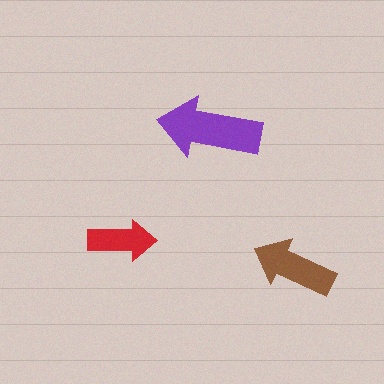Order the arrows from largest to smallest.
the purple one, the brown one, the red one.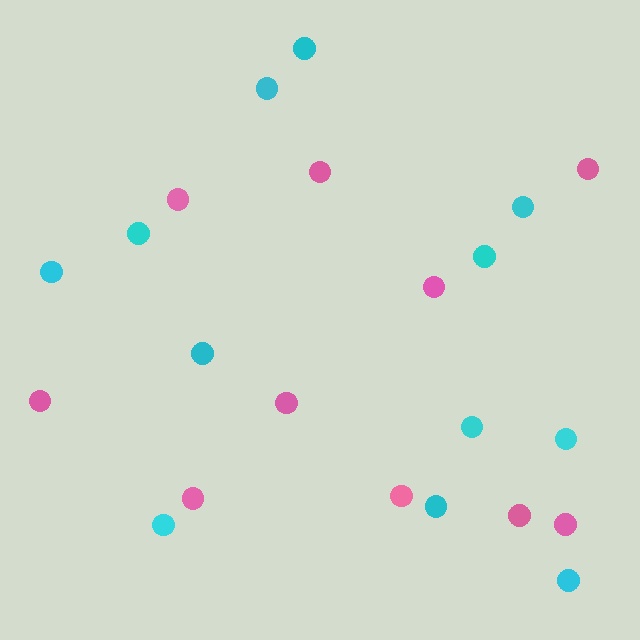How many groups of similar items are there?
There are 2 groups: one group of pink circles (10) and one group of cyan circles (12).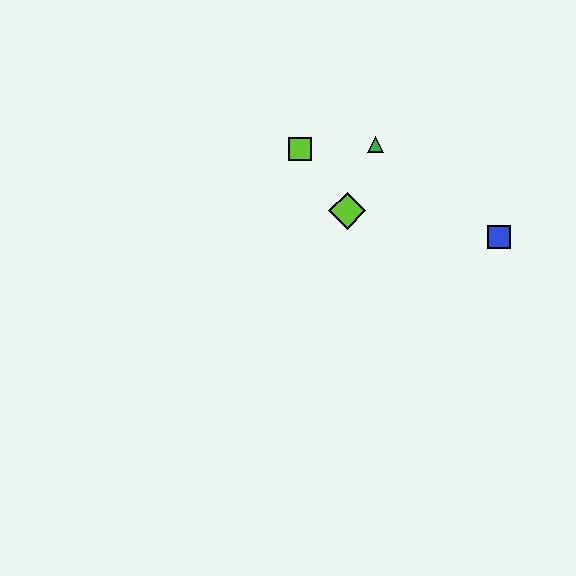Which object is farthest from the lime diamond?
The blue square is farthest from the lime diamond.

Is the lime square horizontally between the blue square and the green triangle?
No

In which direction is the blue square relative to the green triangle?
The blue square is to the right of the green triangle.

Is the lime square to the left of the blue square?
Yes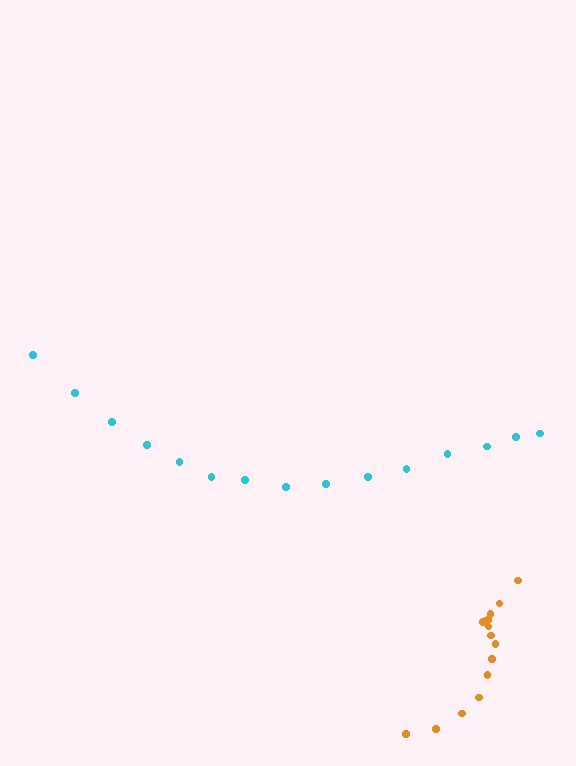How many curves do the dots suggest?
There are 2 distinct paths.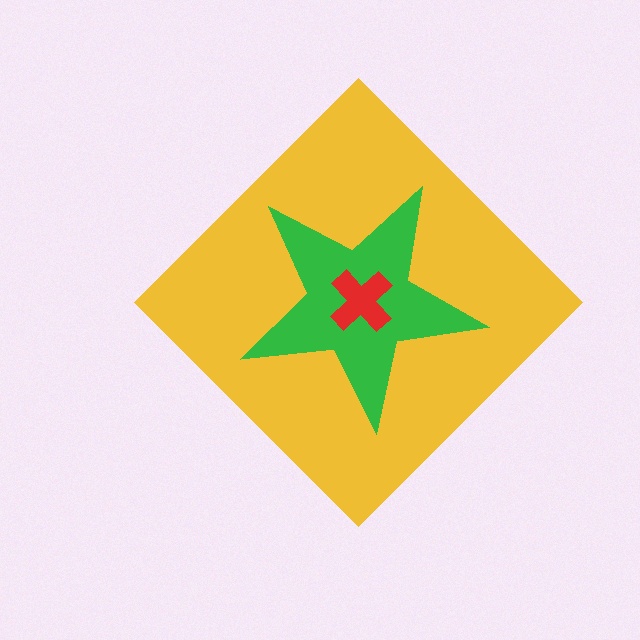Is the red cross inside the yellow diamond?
Yes.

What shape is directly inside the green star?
The red cross.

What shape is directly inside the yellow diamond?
The green star.